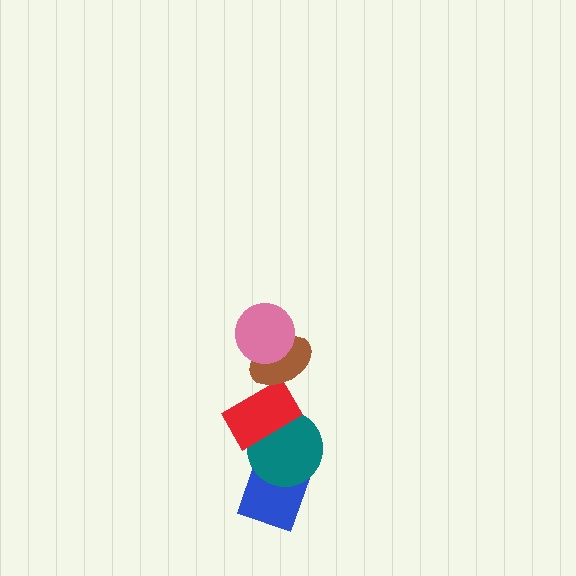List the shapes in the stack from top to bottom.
From top to bottom: the pink circle, the brown ellipse, the red rectangle, the teal circle, the blue diamond.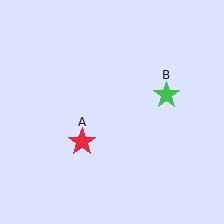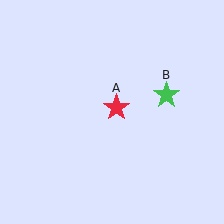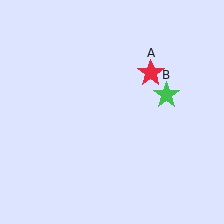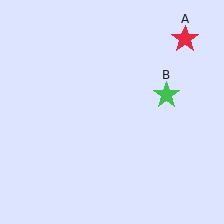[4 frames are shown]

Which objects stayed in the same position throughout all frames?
Green star (object B) remained stationary.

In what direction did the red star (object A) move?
The red star (object A) moved up and to the right.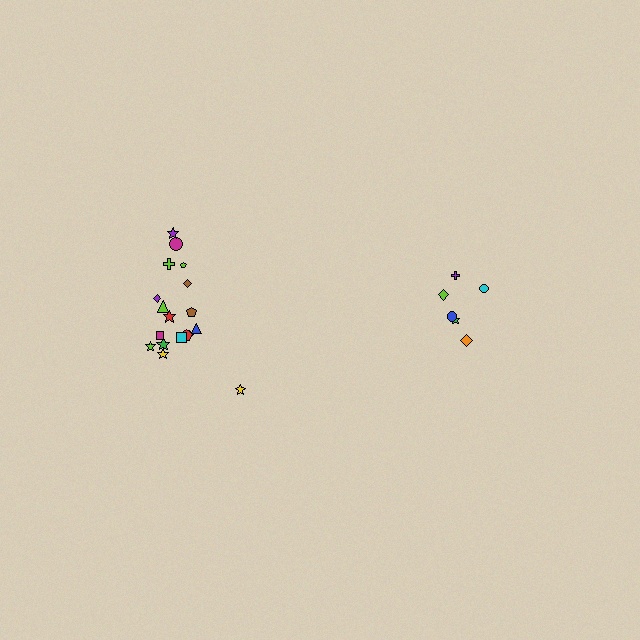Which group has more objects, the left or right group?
The left group.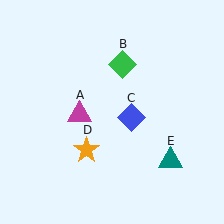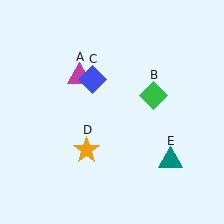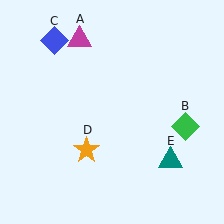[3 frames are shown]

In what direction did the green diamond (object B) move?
The green diamond (object B) moved down and to the right.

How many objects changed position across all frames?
3 objects changed position: magenta triangle (object A), green diamond (object B), blue diamond (object C).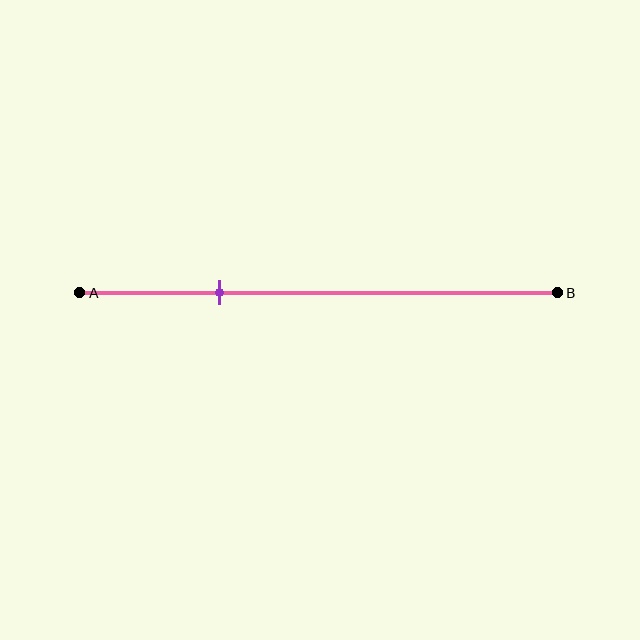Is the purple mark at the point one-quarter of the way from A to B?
No, the mark is at about 30% from A, not at the 25% one-quarter point.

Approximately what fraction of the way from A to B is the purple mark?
The purple mark is approximately 30% of the way from A to B.